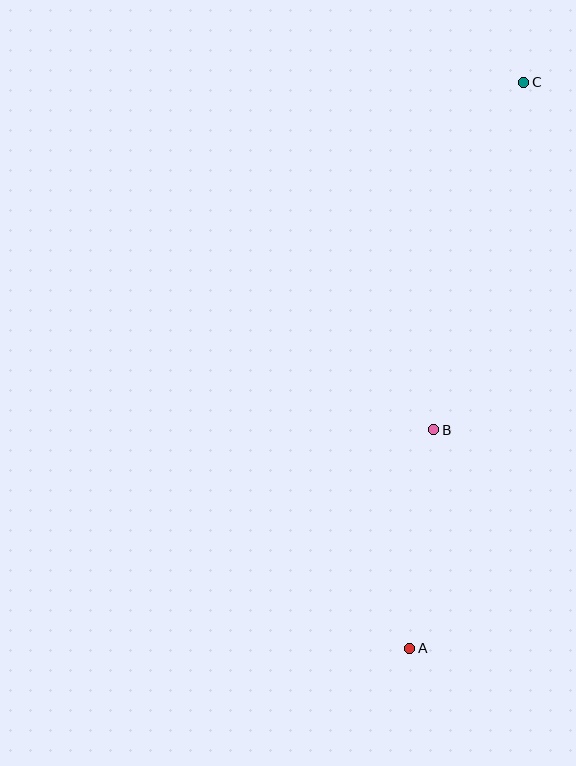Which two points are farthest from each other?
Points A and C are farthest from each other.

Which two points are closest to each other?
Points A and B are closest to each other.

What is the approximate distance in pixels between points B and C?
The distance between B and C is approximately 359 pixels.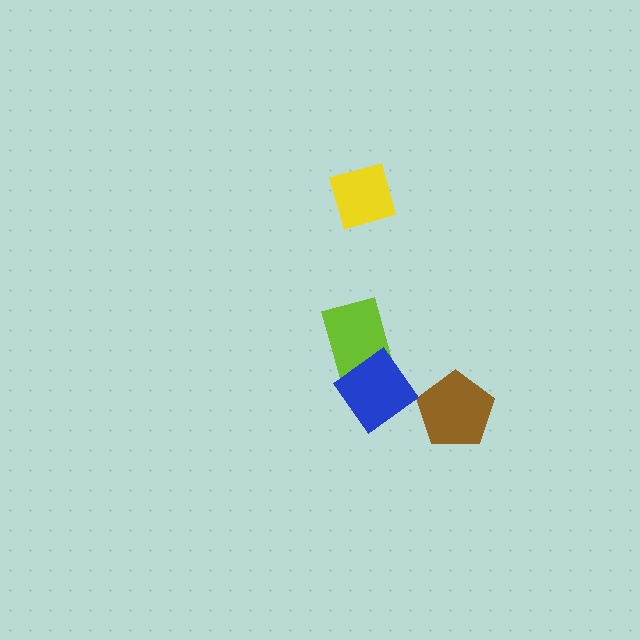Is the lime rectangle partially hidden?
Yes, it is partially covered by another shape.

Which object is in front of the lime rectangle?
The blue diamond is in front of the lime rectangle.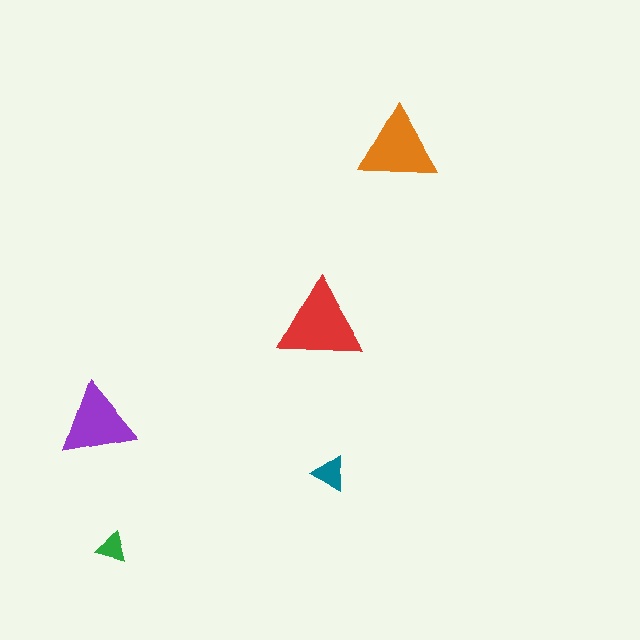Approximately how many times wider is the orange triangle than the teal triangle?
About 2 times wider.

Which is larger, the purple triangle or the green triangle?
The purple one.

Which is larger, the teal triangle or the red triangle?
The red one.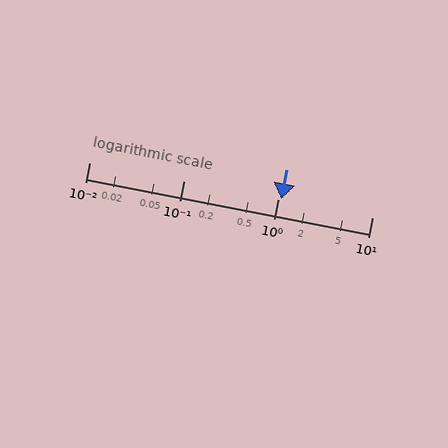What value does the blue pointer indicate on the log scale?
The pointer indicates approximately 1.1.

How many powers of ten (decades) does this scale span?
The scale spans 3 decades, from 0.01 to 10.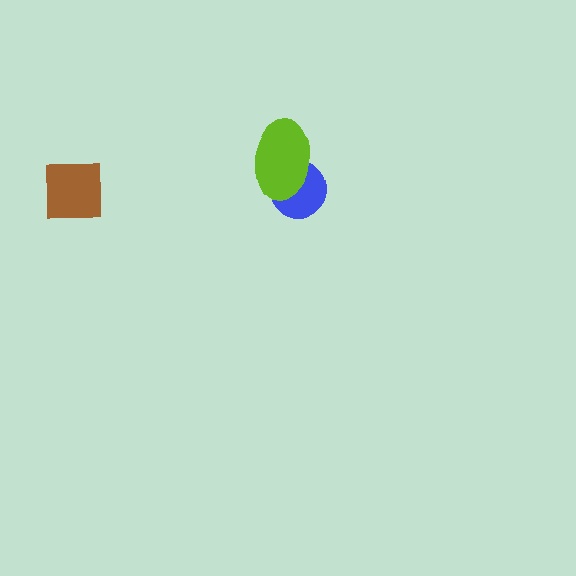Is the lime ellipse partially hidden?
No, no other shape covers it.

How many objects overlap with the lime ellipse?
1 object overlaps with the lime ellipse.